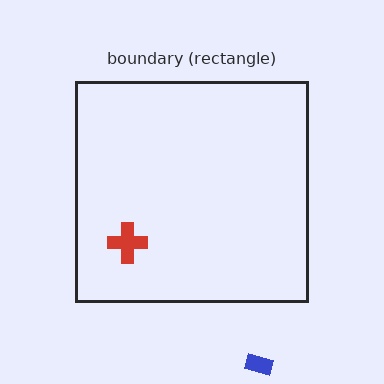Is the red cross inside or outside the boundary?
Inside.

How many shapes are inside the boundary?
1 inside, 1 outside.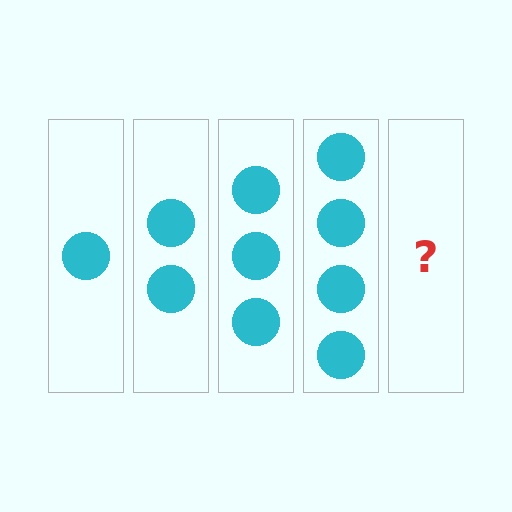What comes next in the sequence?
The next element should be 5 circles.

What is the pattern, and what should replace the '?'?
The pattern is that each step adds one more circle. The '?' should be 5 circles.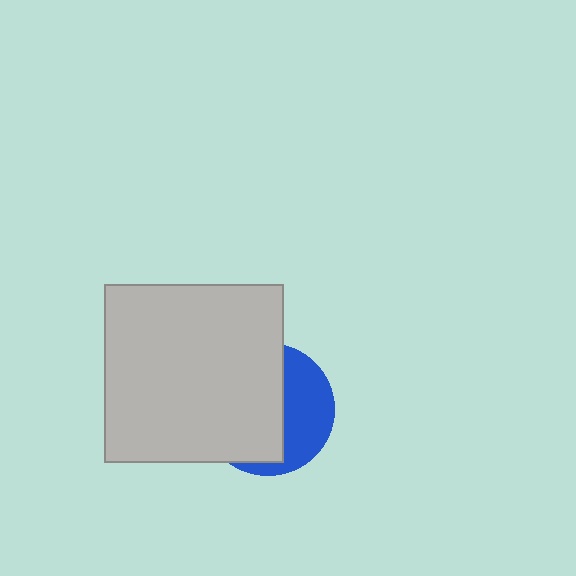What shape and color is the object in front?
The object in front is a light gray square.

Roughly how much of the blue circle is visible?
A small part of it is visible (roughly 39%).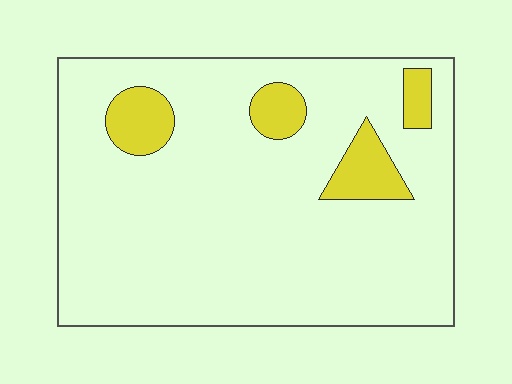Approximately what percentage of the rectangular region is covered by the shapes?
Approximately 10%.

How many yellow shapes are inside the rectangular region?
4.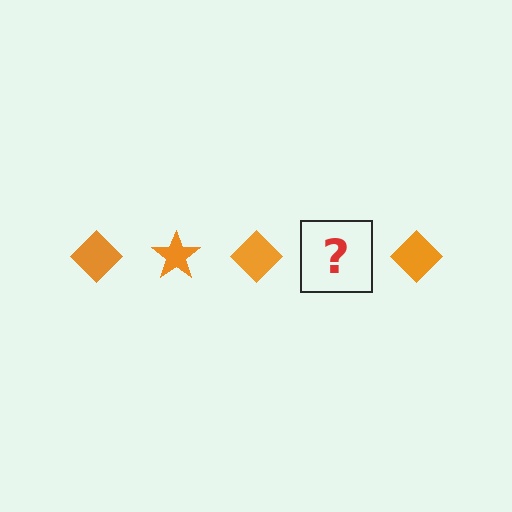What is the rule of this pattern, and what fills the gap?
The rule is that the pattern cycles through diamond, star shapes in orange. The gap should be filled with an orange star.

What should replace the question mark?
The question mark should be replaced with an orange star.